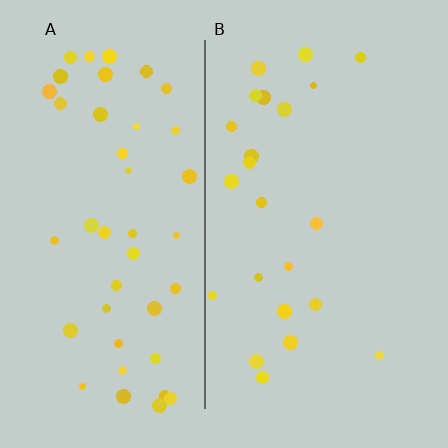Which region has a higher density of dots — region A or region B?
A (the left).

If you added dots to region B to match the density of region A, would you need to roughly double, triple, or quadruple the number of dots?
Approximately double.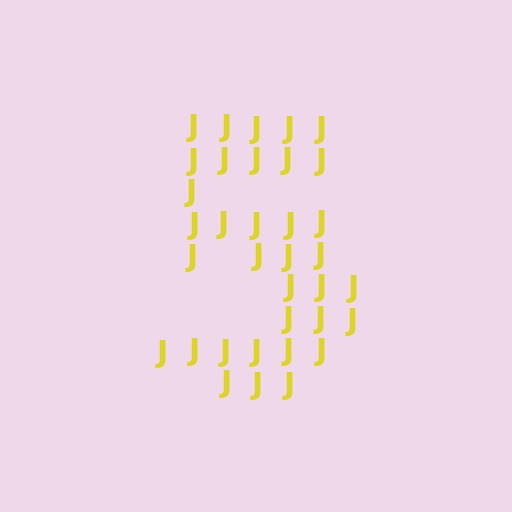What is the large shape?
The large shape is the digit 5.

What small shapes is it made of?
It is made of small letter J's.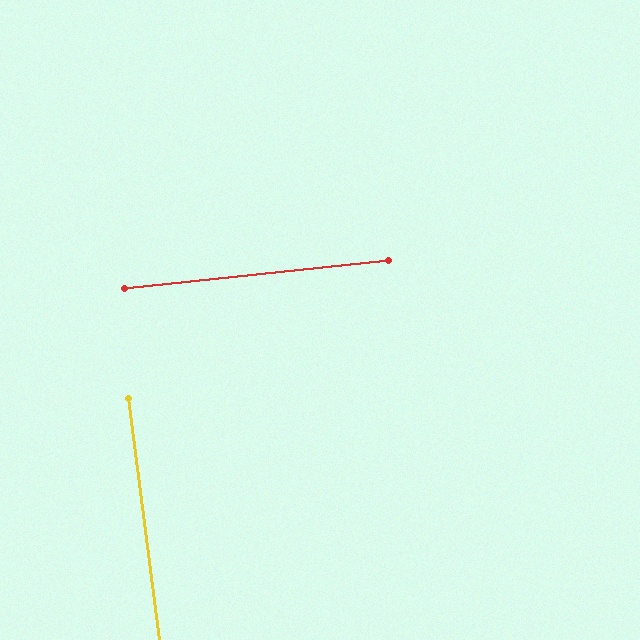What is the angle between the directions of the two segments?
Approximately 88 degrees.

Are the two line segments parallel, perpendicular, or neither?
Perpendicular — they meet at approximately 88°.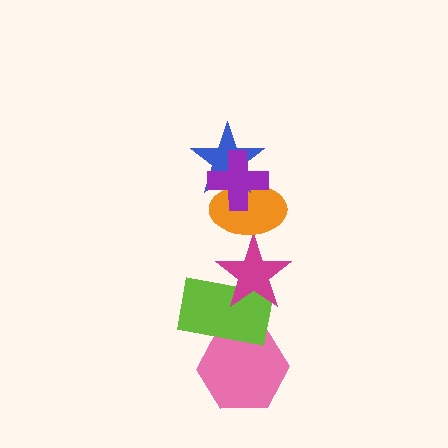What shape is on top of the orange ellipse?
The blue star is on top of the orange ellipse.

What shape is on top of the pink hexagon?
The lime rectangle is on top of the pink hexagon.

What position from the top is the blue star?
The blue star is 2nd from the top.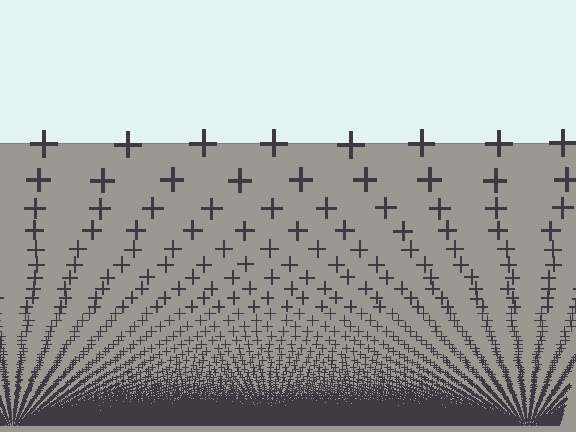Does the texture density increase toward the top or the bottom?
Density increases toward the bottom.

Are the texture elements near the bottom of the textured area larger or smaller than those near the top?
Smaller. The gradient is inverted — elements near the bottom are smaller and denser.